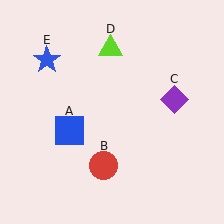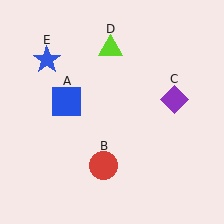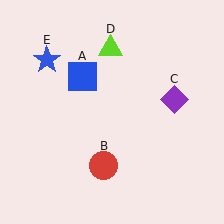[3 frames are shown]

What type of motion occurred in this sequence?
The blue square (object A) rotated clockwise around the center of the scene.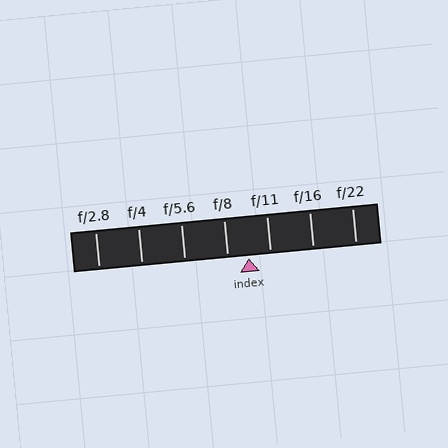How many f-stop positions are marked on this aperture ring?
There are 7 f-stop positions marked.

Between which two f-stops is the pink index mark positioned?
The index mark is between f/8 and f/11.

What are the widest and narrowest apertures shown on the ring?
The widest aperture shown is f/2.8 and the narrowest is f/22.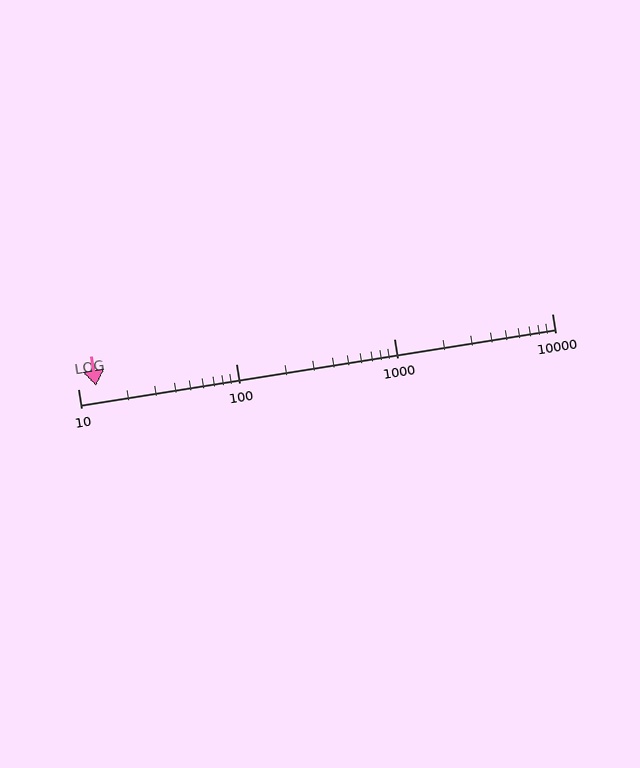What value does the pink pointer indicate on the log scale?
The pointer indicates approximately 13.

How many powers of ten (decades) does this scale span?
The scale spans 3 decades, from 10 to 10000.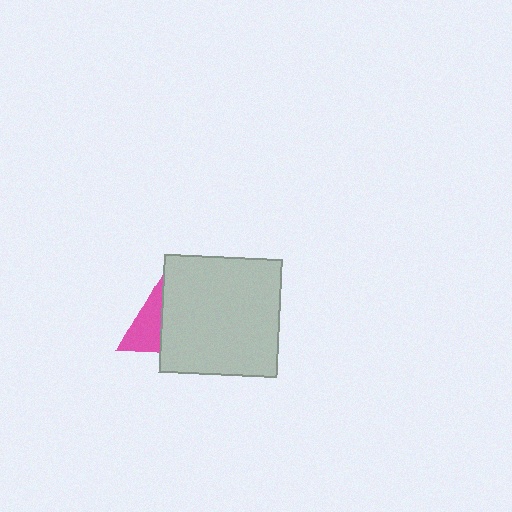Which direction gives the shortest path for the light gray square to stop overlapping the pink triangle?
Moving right gives the shortest separation.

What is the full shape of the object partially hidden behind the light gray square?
The partially hidden object is a pink triangle.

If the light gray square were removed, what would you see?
You would see the complete pink triangle.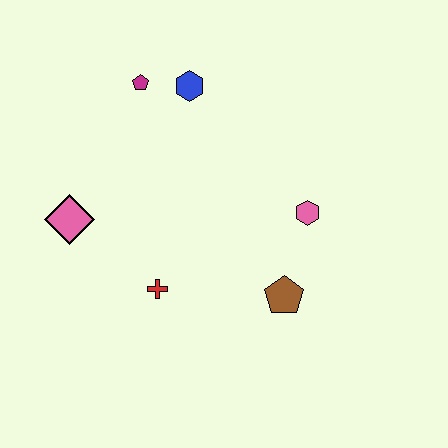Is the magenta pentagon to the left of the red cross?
Yes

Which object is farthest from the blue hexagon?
The brown pentagon is farthest from the blue hexagon.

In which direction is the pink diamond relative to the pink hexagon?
The pink diamond is to the left of the pink hexagon.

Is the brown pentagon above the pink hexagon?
No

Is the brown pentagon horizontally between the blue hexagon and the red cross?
No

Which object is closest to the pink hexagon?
The brown pentagon is closest to the pink hexagon.